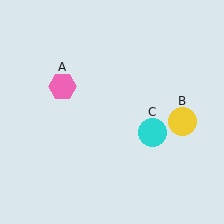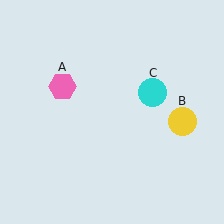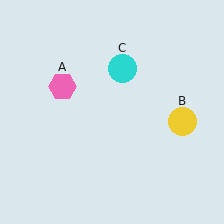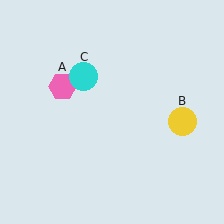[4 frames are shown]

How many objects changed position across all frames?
1 object changed position: cyan circle (object C).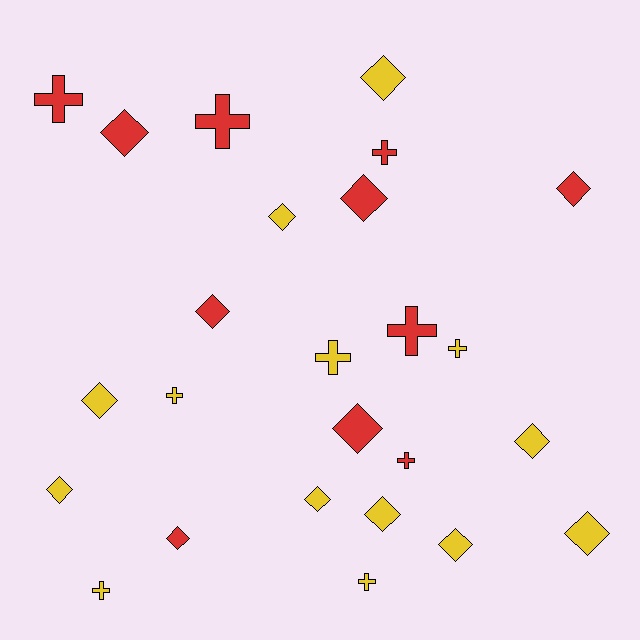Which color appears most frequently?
Yellow, with 14 objects.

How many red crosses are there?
There are 5 red crosses.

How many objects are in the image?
There are 25 objects.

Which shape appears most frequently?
Diamond, with 15 objects.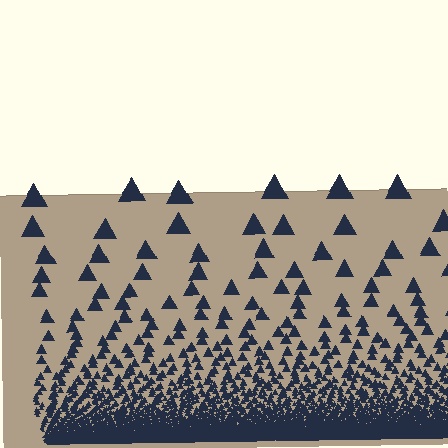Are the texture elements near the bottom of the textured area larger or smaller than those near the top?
Smaller. The gradient is inverted — elements near the bottom are smaller and denser.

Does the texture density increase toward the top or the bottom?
Density increases toward the bottom.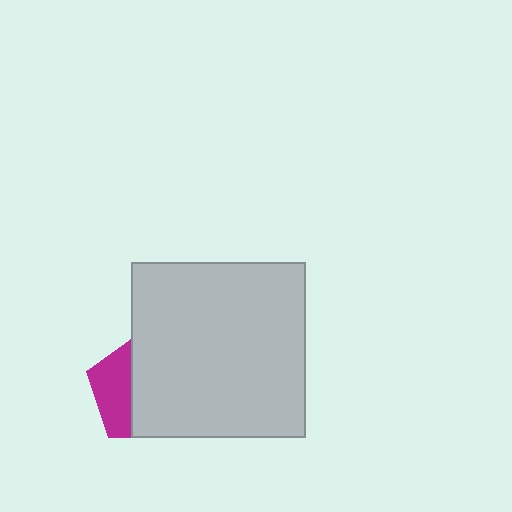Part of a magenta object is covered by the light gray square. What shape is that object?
It is a pentagon.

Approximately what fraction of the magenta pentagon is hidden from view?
Roughly 64% of the magenta pentagon is hidden behind the light gray square.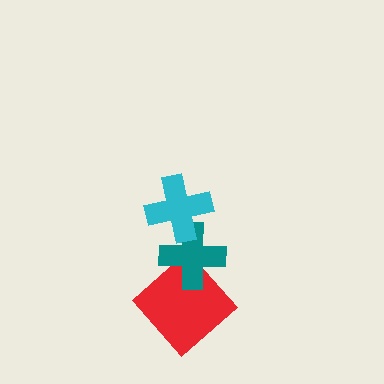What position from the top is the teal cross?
The teal cross is 2nd from the top.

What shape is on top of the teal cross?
The cyan cross is on top of the teal cross.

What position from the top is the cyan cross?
The cyan cross is 1st from the top.